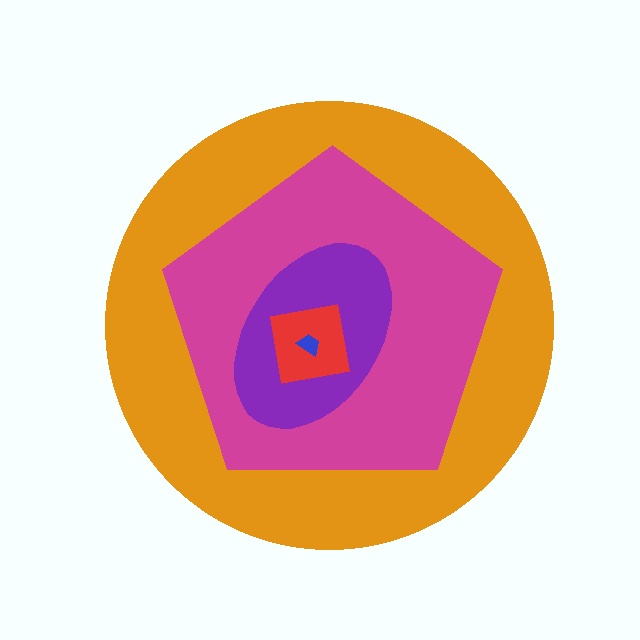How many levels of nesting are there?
5.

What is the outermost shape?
The orange circle.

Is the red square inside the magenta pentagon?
Yes.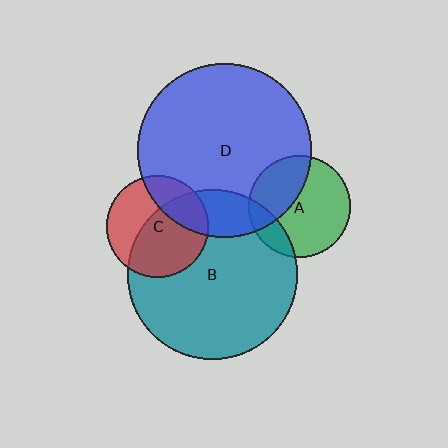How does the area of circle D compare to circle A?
Approximately 2.9 times.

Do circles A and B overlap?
Yes.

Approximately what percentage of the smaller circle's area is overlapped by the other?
Approximately 15%.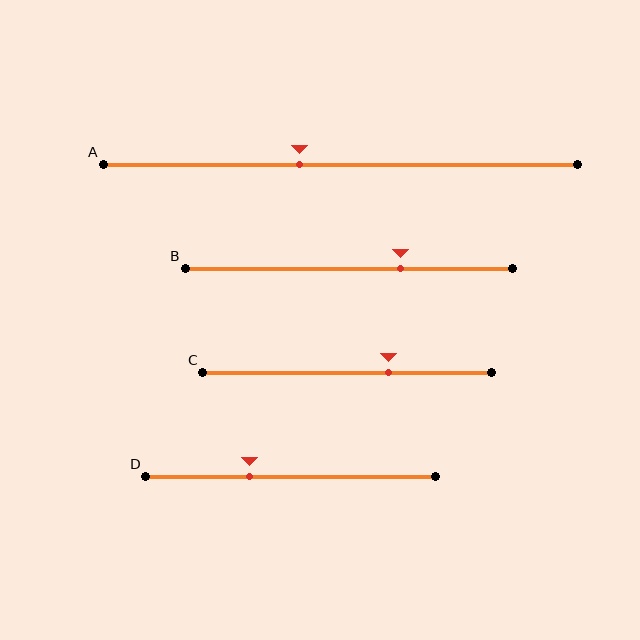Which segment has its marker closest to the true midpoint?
Segment A has its marker closest to the true midpoint.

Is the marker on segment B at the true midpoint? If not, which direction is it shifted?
No, the marker on segment B is shifted to the right by about 16% of the segment length.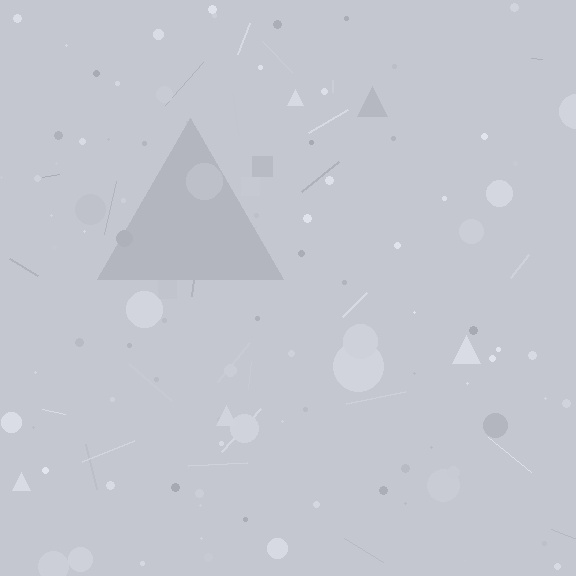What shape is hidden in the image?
A triangle is hidden in the image.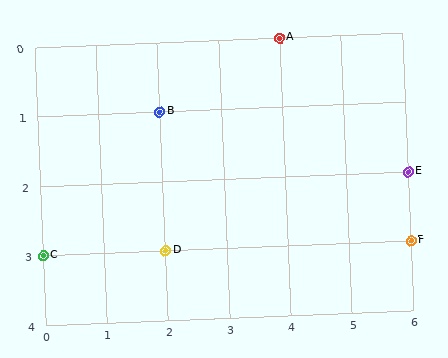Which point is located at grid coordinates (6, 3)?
Point F is at (6, 3).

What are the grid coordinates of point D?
Point D is at grid coordinates (2, 3).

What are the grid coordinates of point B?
Point B is at grid coordinates (2, 1).